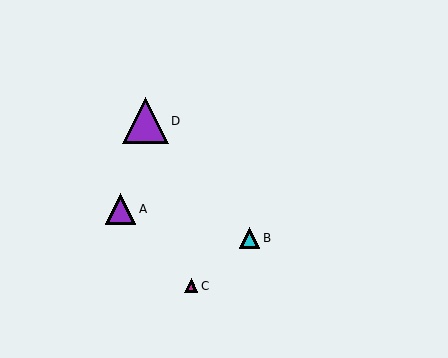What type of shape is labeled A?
Shape A is a purple triangle.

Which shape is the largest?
The purple triangle (labeled D) is the largest.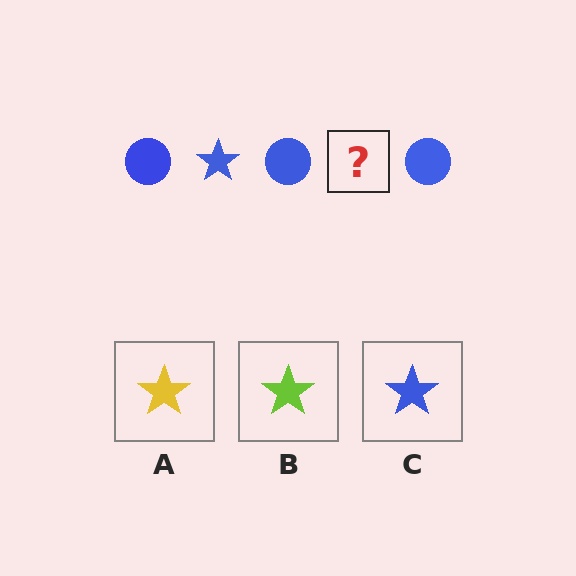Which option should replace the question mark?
Option C.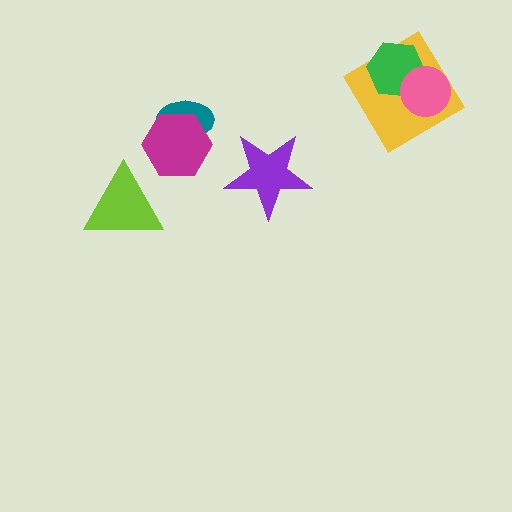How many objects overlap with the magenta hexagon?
1 object overlaps with the magenta hexagon.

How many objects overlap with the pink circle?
2 objects overlap with the pink circle.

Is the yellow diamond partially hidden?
Yes, it is partially covered by another shape.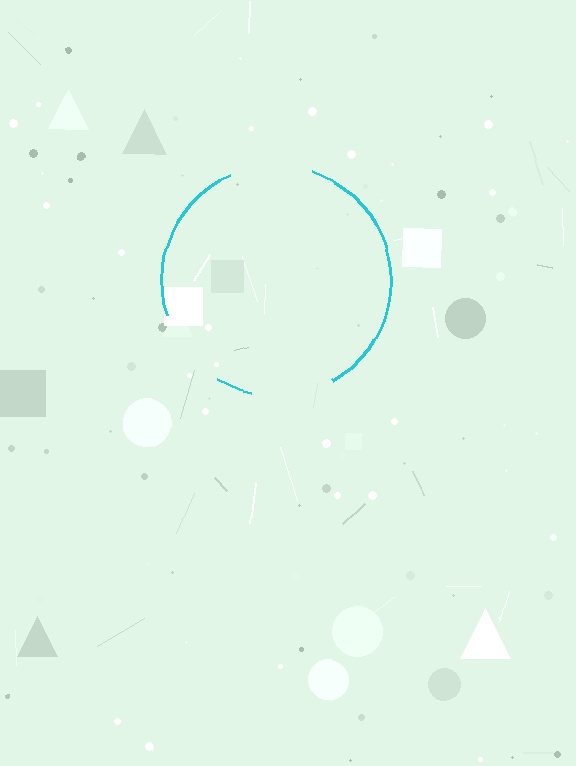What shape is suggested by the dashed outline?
The dashed outline suggests a circle.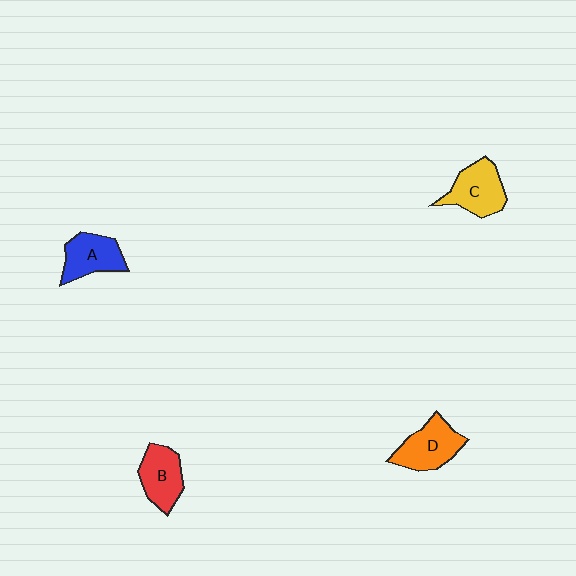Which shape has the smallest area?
Shape B (red).